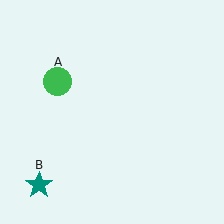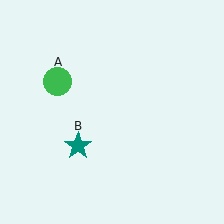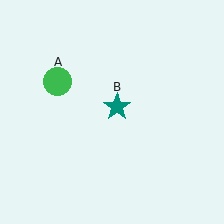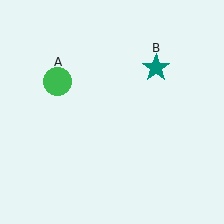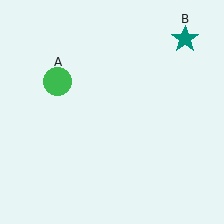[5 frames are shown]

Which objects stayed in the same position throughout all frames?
Green circle (object A) remained stationary.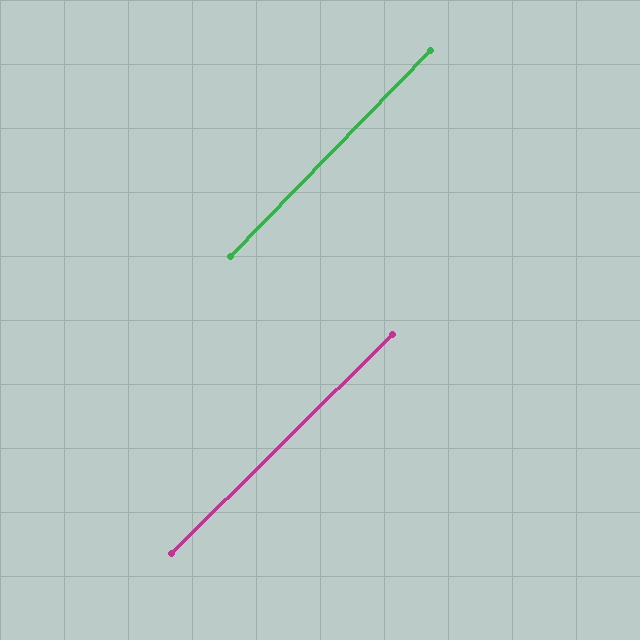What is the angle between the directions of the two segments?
Approximately 1 degree.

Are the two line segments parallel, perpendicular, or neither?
Parallel — their directions differ by only 1.2°.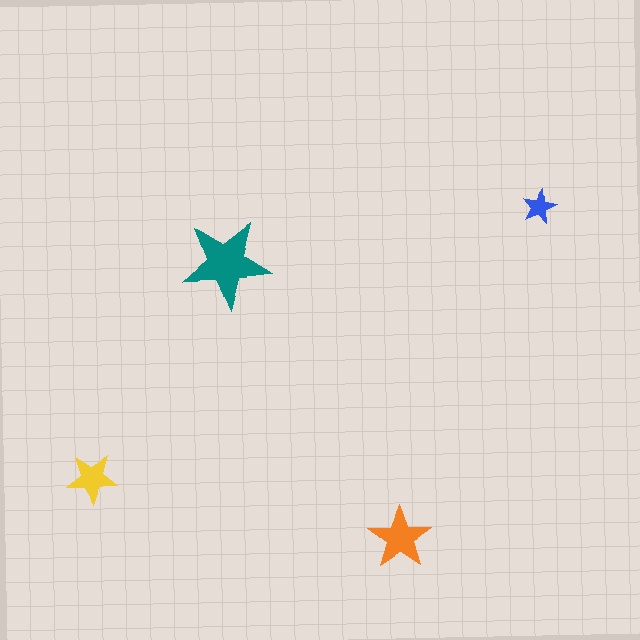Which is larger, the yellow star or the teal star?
The teal one.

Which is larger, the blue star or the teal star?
The teal one.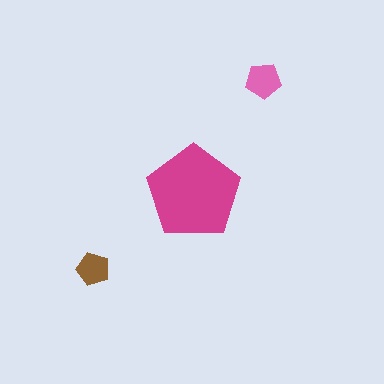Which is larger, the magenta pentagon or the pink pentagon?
The magenta one.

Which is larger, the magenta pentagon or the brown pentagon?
The magenta one.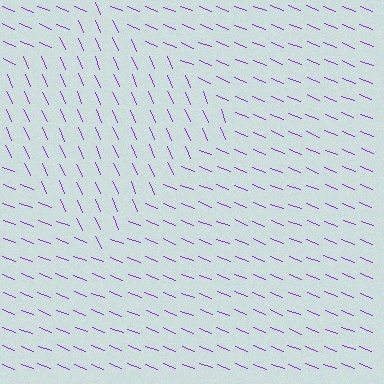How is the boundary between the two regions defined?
The boundary is defined purely by a change in line orientation (approximately 45 degrees difference). All lines are the same color and thickness.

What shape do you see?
I see a diamond.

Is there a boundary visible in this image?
Yes, there is a texture boundary formed by a change in line orientation.